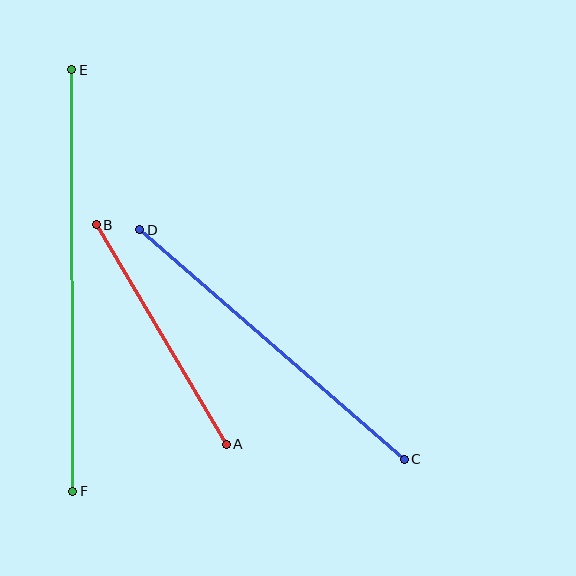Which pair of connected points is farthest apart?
Points E and F are farthest apart.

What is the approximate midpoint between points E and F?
The midpoint is at approximately (72, 281) pixels.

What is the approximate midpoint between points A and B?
The midpoint is at approximately (161, 334) pixels.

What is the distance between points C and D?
The distance is approximately 350 pixels.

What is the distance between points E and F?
The distance is approximately 422 pixels.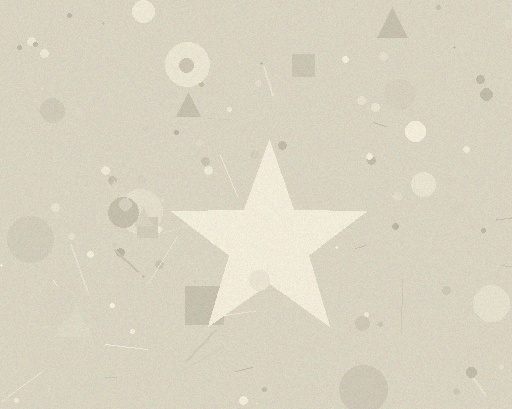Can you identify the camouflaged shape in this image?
The camouflaged shape is a star.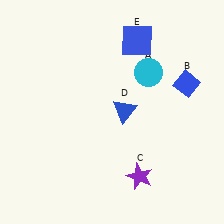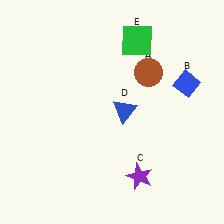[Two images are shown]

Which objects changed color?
A changed from cyan to brown. E changed from blue to green.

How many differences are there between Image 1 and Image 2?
There are 2 differences between the two images.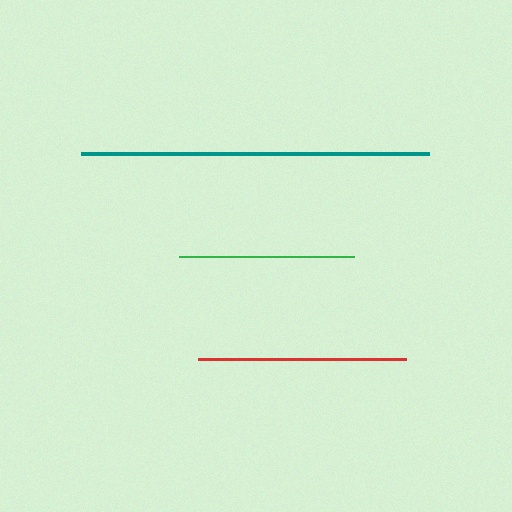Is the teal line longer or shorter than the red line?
The teal line is longer than the red line.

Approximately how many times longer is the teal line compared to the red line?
The teal line is approximately 1.7 times the length of the red line.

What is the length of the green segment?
The green segment is approximately 175 pixels long.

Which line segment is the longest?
The teal line is the longest at approximately 348 pixels.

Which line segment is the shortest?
The green line is the shortest at approximately 175 pixels.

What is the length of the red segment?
The red segment is approximately 208 pixels long.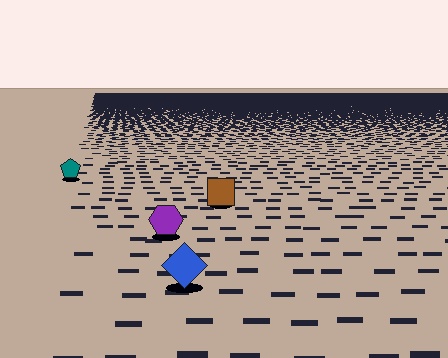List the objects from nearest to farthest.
From nearest to farthest: the blue diamond, the purple hexagon, the brown square, the teal pentagon.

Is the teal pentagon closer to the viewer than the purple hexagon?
No. The purple hexagon is closer — you can tell from the texture gradient: the ground texture is coarser near it.